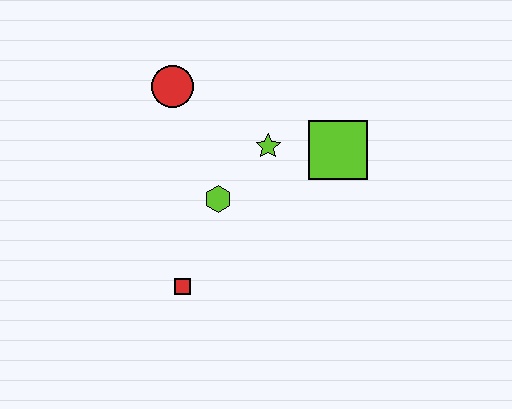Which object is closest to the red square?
The lime hexagon is closest to the red square.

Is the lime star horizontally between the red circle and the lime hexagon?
No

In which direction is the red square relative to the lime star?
The red square is below the lime star.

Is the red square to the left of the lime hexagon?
Yes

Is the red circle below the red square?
No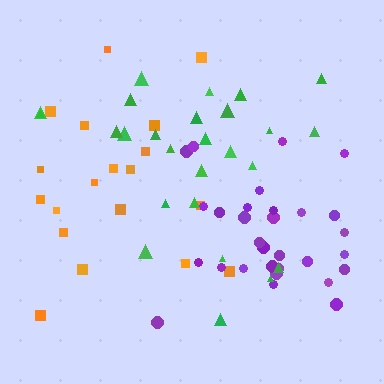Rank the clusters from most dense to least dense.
purple, green, orange.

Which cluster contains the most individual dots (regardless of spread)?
Purple (30).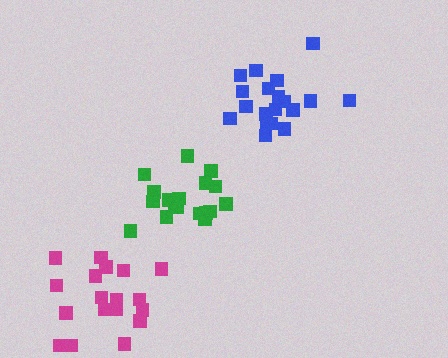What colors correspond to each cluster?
The clusters are colored: green, magenta, blue.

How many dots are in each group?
Group 1: 19 dots, Group 2: 18 dots, Group 3: 19 dots (56 total).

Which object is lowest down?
The magenta cluster is bottommost.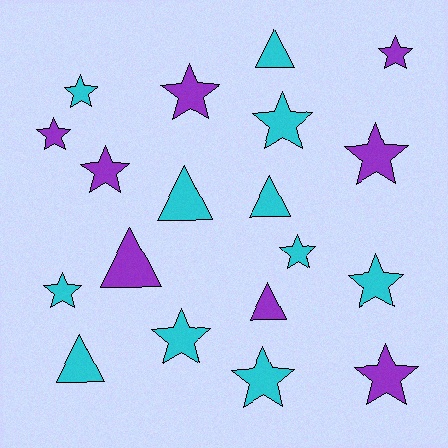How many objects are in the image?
There are 19 objects.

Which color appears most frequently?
Cyan, with 11 objects.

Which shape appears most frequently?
Star, with 13 objects.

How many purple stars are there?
There are 6 purple stars.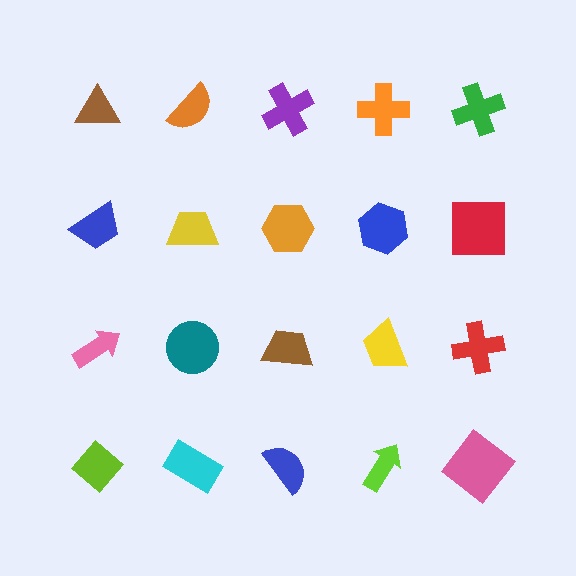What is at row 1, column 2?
An orange semicircle.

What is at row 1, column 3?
A purple cross.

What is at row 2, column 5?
A red square.